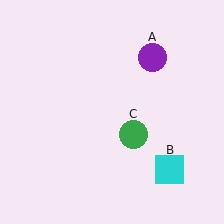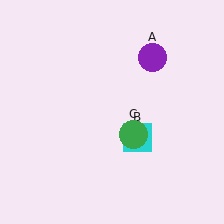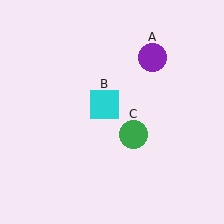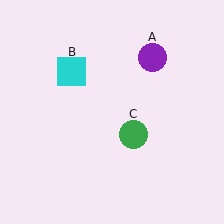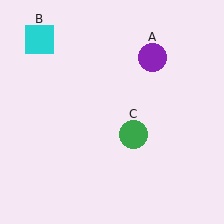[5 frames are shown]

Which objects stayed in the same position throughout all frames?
Purple circle (object A) and green circle (object C) remained stationary.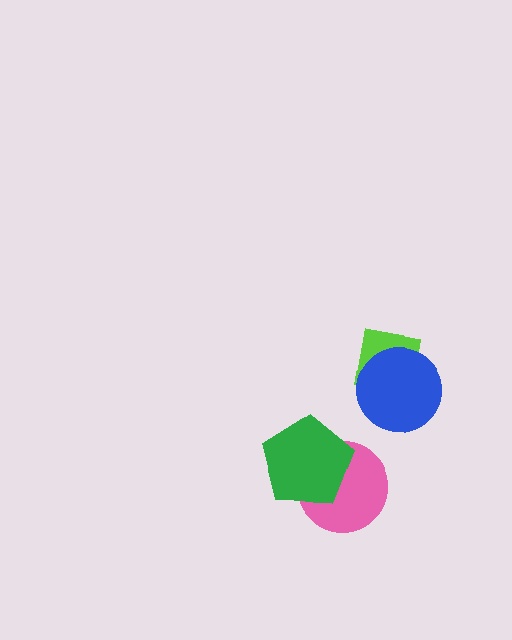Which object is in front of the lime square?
The blue circle is in front of the lime square.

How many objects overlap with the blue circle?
1 object overlaps with the blue circle.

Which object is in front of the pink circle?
The green pentagon is in front of the pink circle.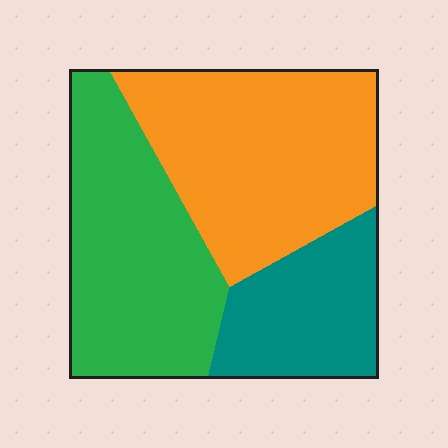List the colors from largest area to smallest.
From largest to smallest: orange, green, teal.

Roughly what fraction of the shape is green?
Green takes up between a third and a half of the shape.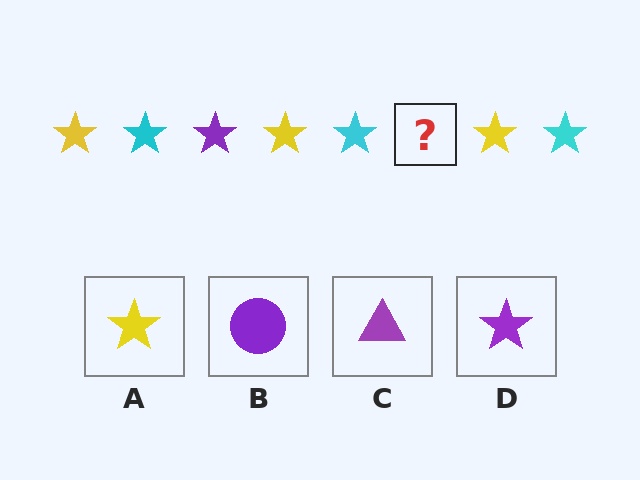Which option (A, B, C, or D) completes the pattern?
D.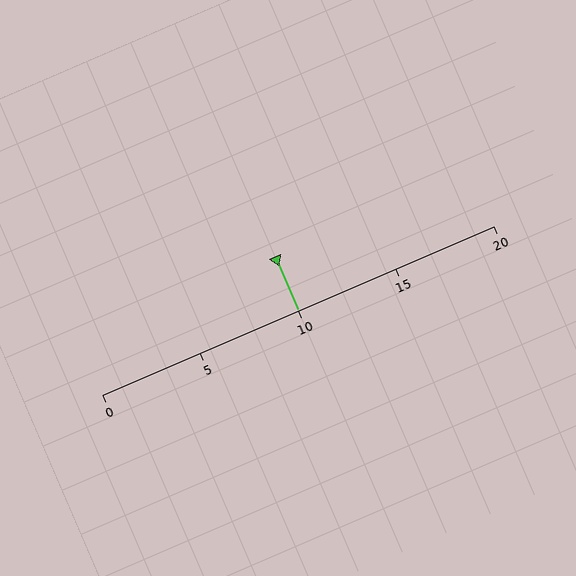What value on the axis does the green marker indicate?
The marker indicates approximately 10.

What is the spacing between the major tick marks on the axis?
The major ticks are spaced 5 apart.